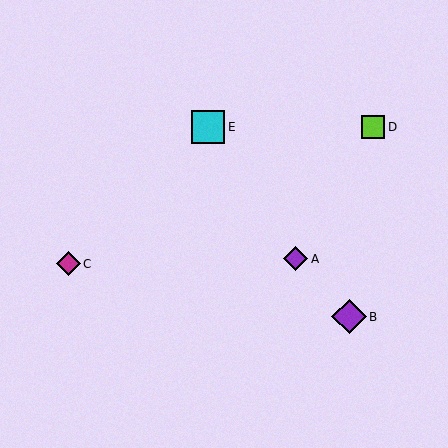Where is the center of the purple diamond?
The center of the purple diamond is at (349, 317).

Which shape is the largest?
The purple diamond (labeled B) is the largest.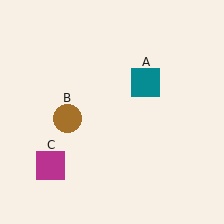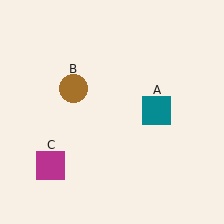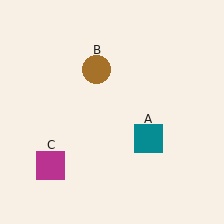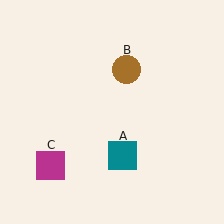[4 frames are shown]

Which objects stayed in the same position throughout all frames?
Magenta square (object C) remained stationary.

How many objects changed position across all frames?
2 objects changed position: teal square (object A), brown circle (object B).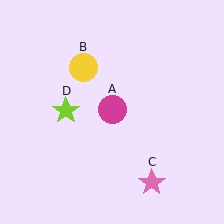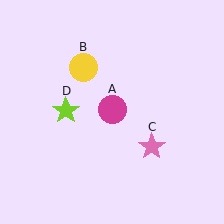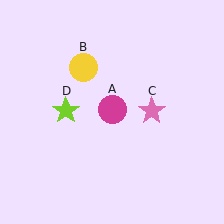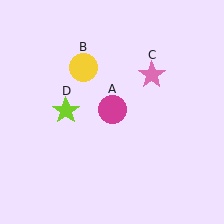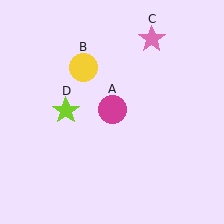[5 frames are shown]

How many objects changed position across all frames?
1 object changed position: pink star (object C).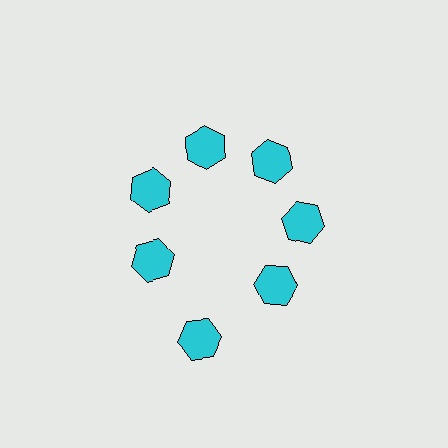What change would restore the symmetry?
The symmetry would be restored by moving it inward, back onto the ring so that all 7 hexagons sit at equal angles and equal distance from the center.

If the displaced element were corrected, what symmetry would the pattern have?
It would have 7-fold rotational symmetry — the pattern would map onto itself every 51 degrees.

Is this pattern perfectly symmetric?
No. The 7 cyan hexagons are arranged in a ring, but one element near the 6 o'clock position is pushed outward from the center, breaking the 7-fold rotational symmetry.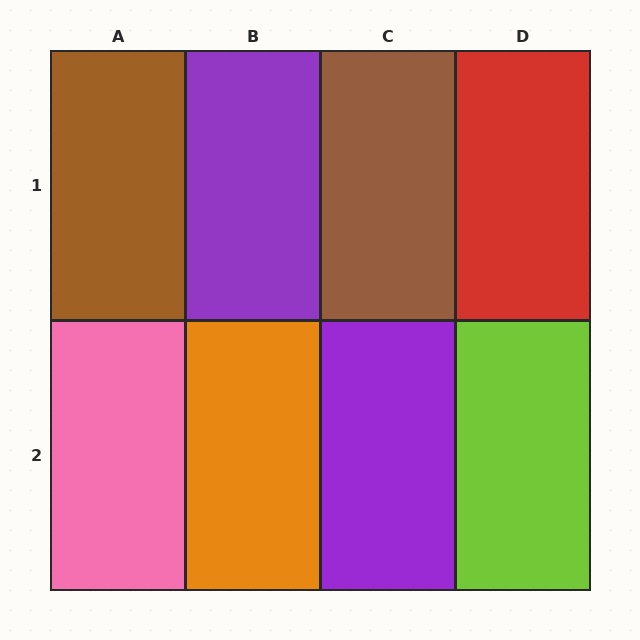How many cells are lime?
1 cell is lime.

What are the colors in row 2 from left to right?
Pink, orange, purple, lime.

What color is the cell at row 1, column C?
Brown.